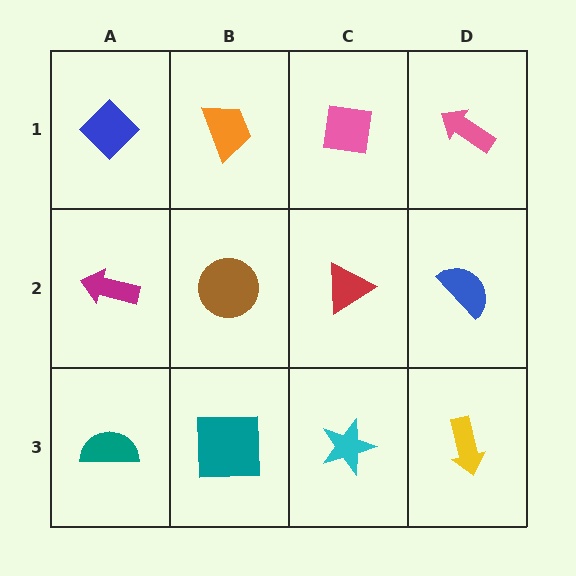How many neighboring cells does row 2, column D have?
3.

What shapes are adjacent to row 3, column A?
A magenta arrow (row 2, column A), a teal square (row 3, column B).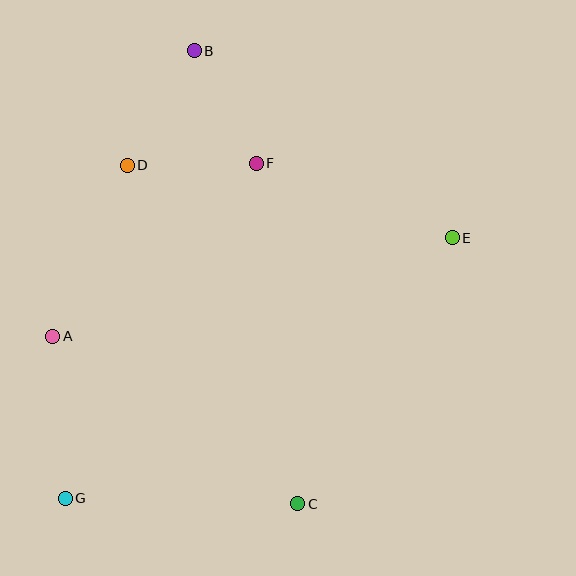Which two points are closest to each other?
Points B and F are closest to each other.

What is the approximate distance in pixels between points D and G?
The distance between D and G is approximately 339 pixels.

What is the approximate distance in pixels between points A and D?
The distance between A and D is approximately 187 pixels.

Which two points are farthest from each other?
Points E and G are farthest from each other.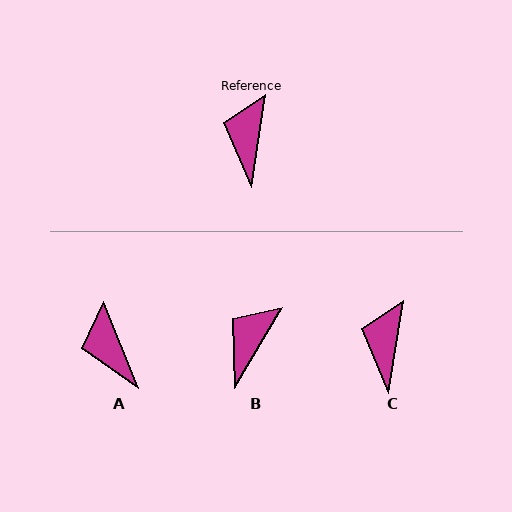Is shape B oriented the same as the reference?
No, it is off by about 21 degrees.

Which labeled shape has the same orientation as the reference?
C.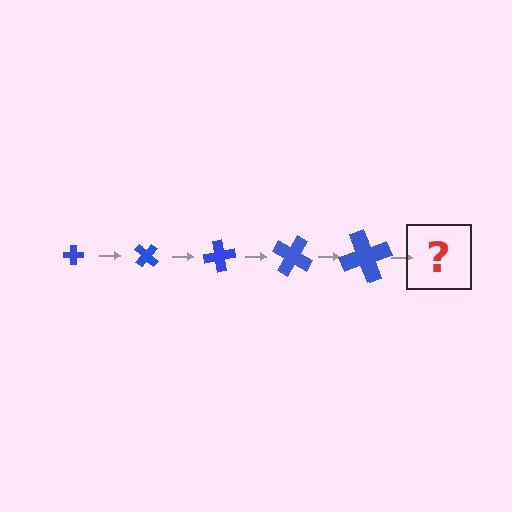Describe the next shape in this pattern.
It should be a cross, larger than the previous one and rotated 200 degrees from the start.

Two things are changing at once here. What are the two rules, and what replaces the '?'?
The two rules are that the cross grows larger each step and it rotates 40 degrees each step. The '?' should be a cross, larger than the previous one and rotated 200 degrees from the start.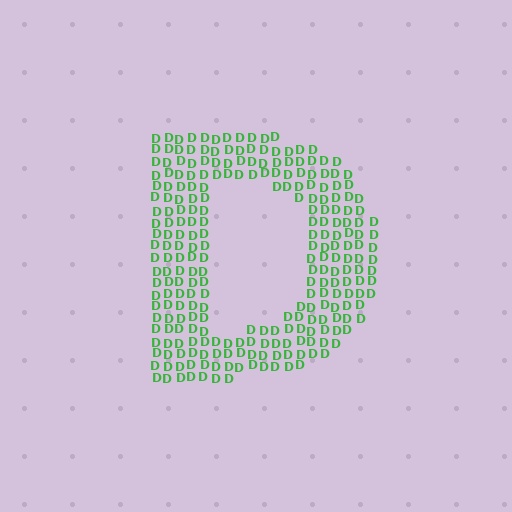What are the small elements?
The small elements are letter D's.